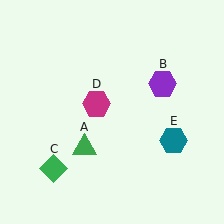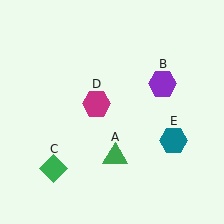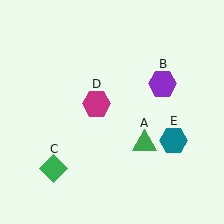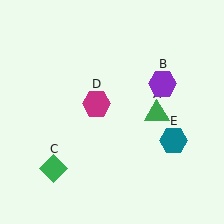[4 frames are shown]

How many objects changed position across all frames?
1 object changed position: green triangle (object A).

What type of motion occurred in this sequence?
The green triangle (object A) rotated counterclockwise around the center of the scene.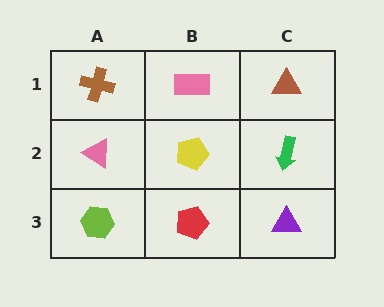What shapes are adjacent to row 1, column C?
A green arrow (row 2, column C), a pink rectangle (row 1, column B).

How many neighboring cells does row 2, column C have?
3.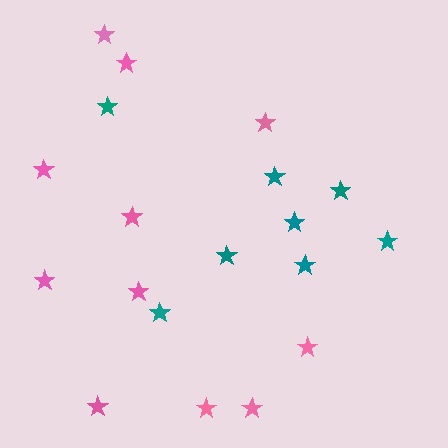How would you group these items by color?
There are 2 groups: one group of pink stars (11) and one group of teal stars (8).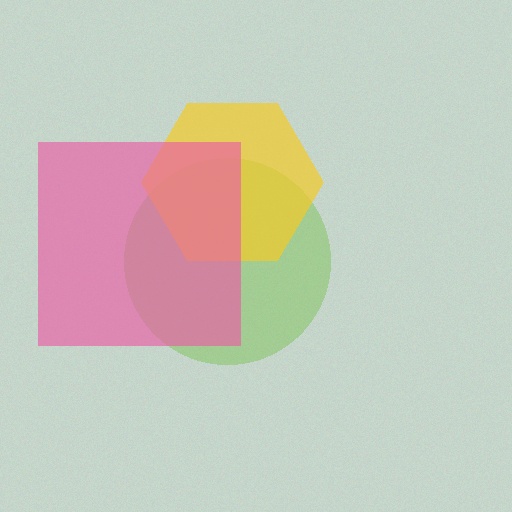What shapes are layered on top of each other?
The layered shapes are: a lime circle, a yellow hexagon, a pink square.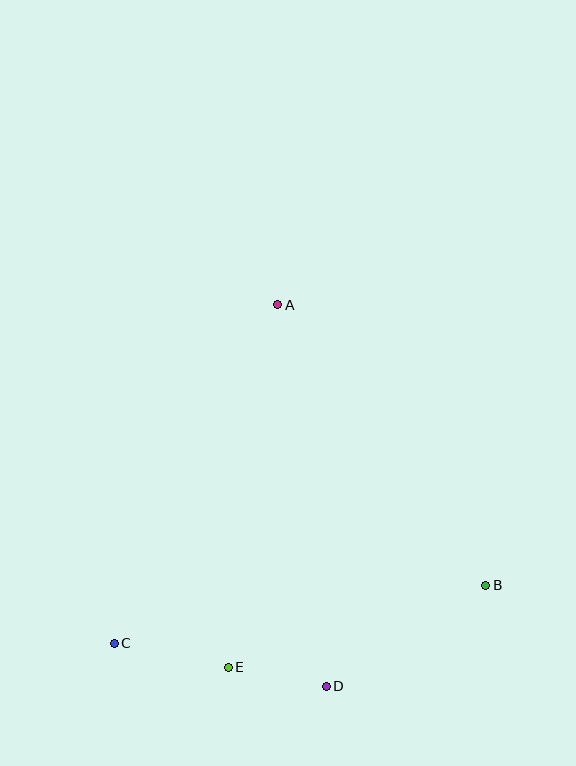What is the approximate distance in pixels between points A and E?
The distance between A and E is approximately 366 pixels.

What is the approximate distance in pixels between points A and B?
The distance between A and B is approximately 349 pixels.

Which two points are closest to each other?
Points D and E are closest to each other.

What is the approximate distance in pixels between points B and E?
The distance between B and E is approximately 270 pixels.